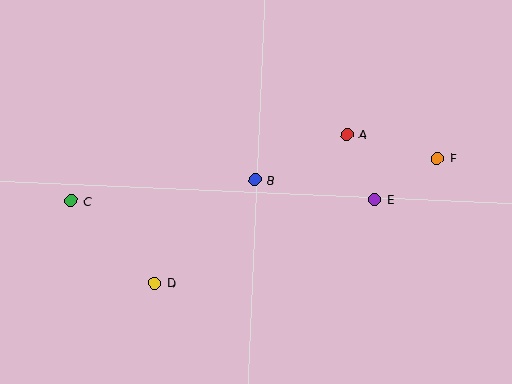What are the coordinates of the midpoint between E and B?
The midpoint between E and B is at (315, 190).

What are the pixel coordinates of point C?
Point C is at (71, 201).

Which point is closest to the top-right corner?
Point F is closest to the top-right corner.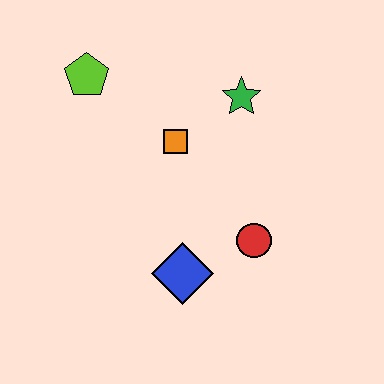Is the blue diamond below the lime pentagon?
Yes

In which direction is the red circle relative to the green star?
The red circle is below the green star.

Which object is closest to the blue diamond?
The red circle is closest to the blue diamond.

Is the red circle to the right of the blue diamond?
Yes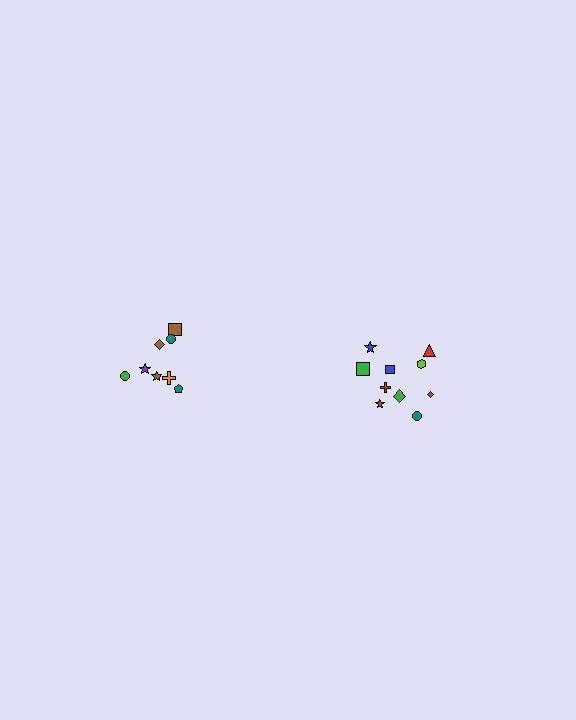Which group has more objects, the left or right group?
The right group.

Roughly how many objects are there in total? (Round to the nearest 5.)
Roughly 20 objects in total.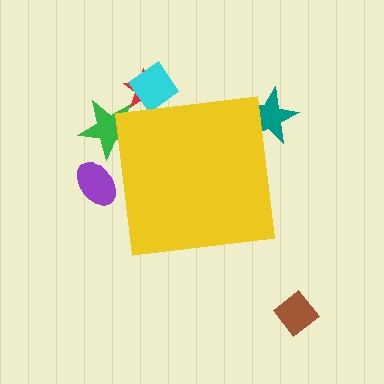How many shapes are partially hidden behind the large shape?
5 shapes are partially hidden.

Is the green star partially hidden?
Yes, the green star is partially hidden behind the yellow square.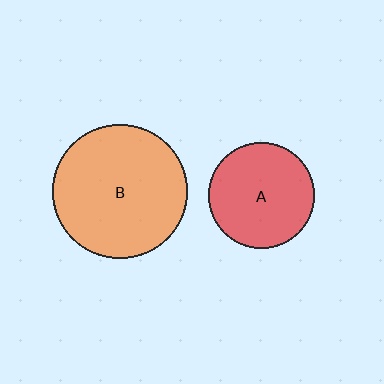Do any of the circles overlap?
No, none of the circles overlap.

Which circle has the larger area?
Circle B (orange).